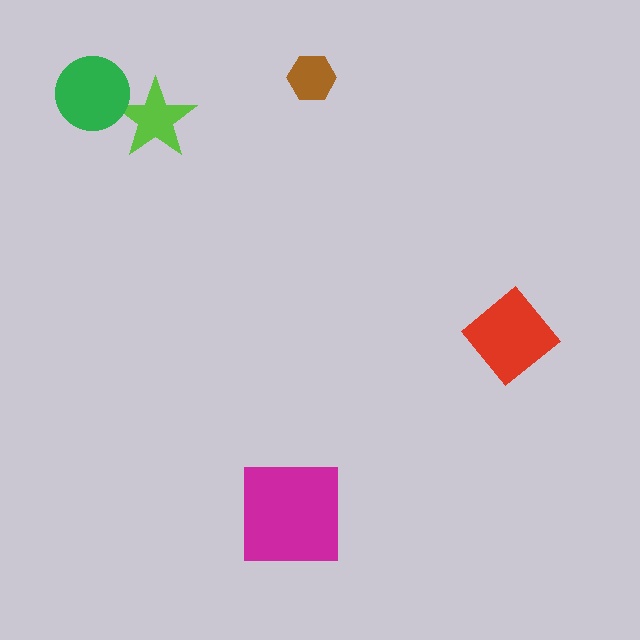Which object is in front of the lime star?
The green circle is in front of the lime star.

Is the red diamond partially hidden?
No, no other shape covers it.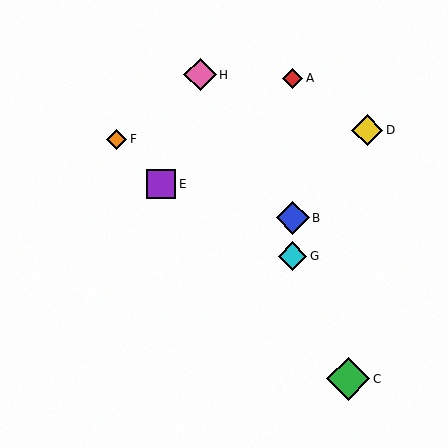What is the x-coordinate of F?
Object F is at x≈117.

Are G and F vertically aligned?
No, G is at x≈293 and F is at x≈117.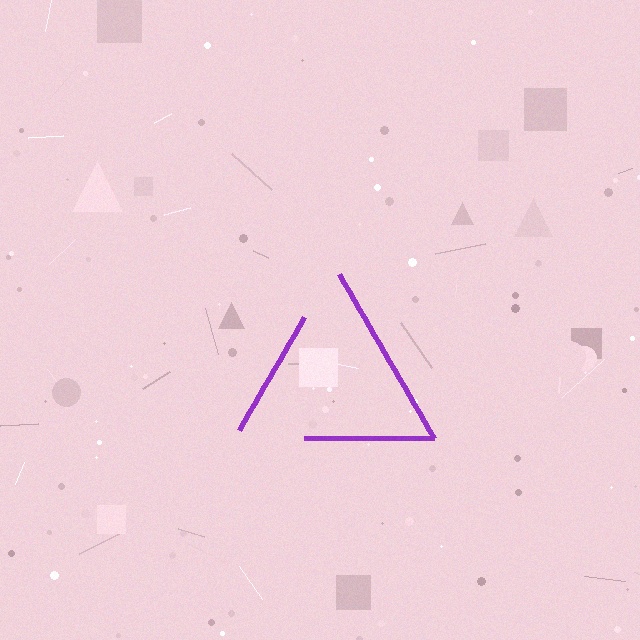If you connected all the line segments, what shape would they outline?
They would outline a triangle.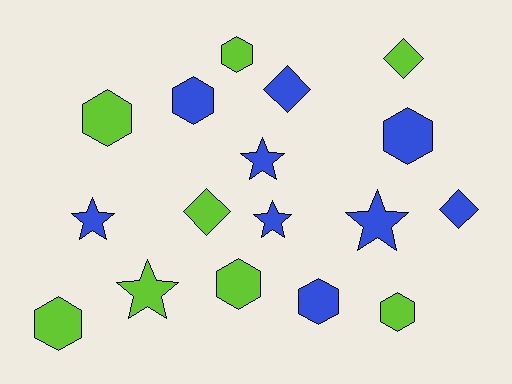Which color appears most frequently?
Blue, with 9 objects.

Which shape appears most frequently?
Hexagon, with 8 objects.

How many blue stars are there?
There are 4 blue stars.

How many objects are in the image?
There are 17 objects.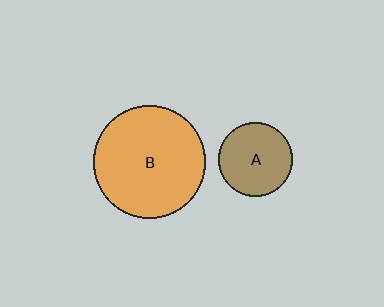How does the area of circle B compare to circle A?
Approximately 2.3 times.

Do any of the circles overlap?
No, none of the circles overlap.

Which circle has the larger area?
Circle B (orange).